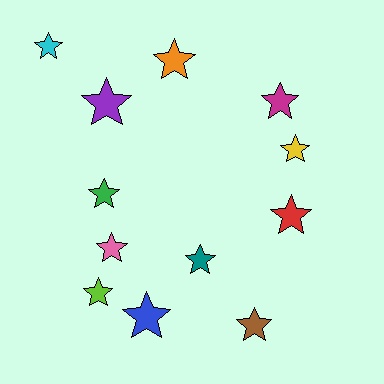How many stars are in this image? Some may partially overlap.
There are 12 stars.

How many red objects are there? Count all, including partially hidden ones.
There is 1 red object.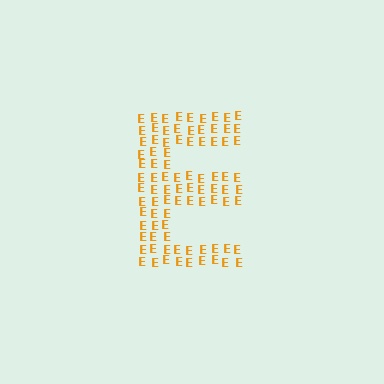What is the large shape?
The large shape is the letter E.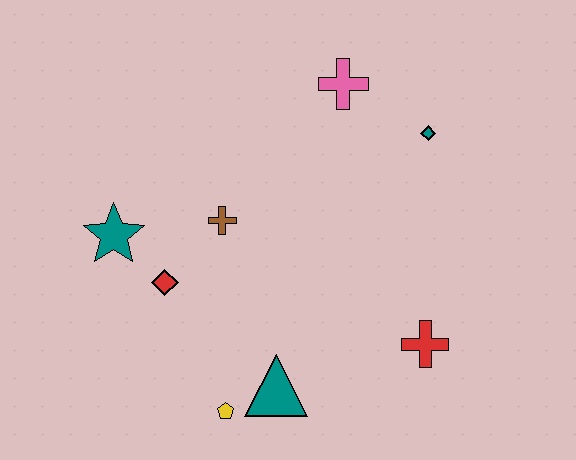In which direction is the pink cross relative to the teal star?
The pink cross is to the right of the teal star.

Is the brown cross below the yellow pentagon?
No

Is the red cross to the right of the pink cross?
Yes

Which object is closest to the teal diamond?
The pink cross is closest to the teal diamond.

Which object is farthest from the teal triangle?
The pink cross is farthest from the teal triangle.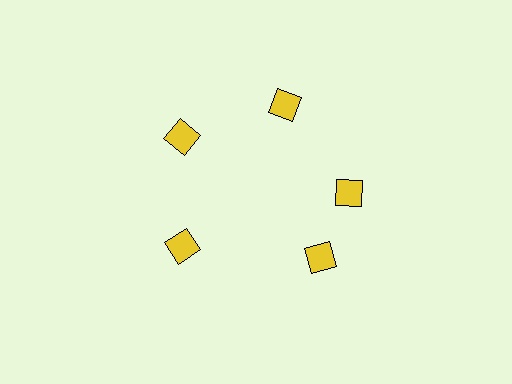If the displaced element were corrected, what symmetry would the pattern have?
It would have 5-fold rotational symmetry — the pattern would map onto itself every 72 degrees.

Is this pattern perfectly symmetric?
No. The 5 yellow diamonds are arranged in a ring, but one element near the 5 o'clock position is rotated out of alignment along the ring, breaking the 5-fold rotational symmetry.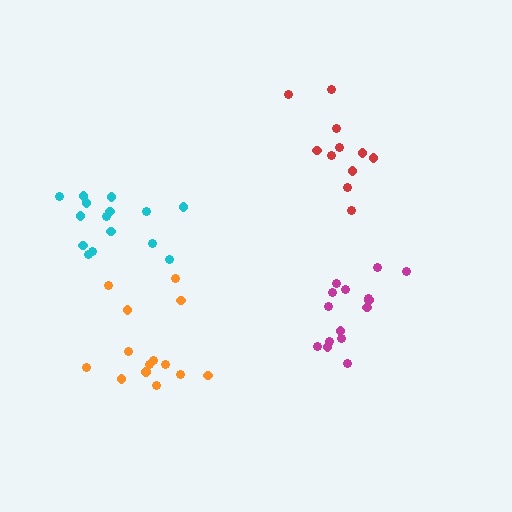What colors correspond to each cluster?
The clusters are colored: magenta, cyan, red, orange.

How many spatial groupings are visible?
There are 4 spatial groupings.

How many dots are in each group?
Group 1: 15 dots, Group 2: 15 dots, Group 3: 11 dots, Group 4: 14 dots (55 total).